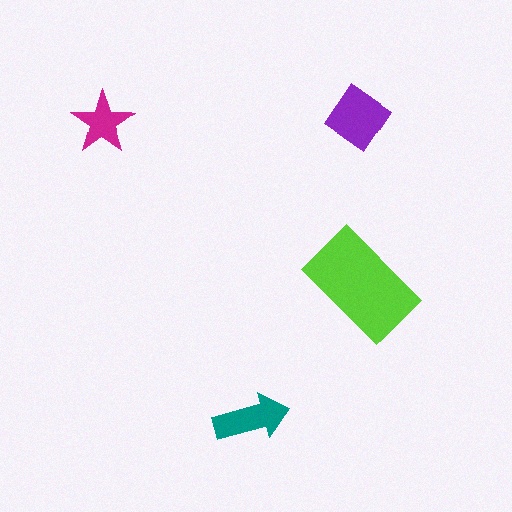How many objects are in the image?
There are 4 objects in the image.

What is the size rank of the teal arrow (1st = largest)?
3rd.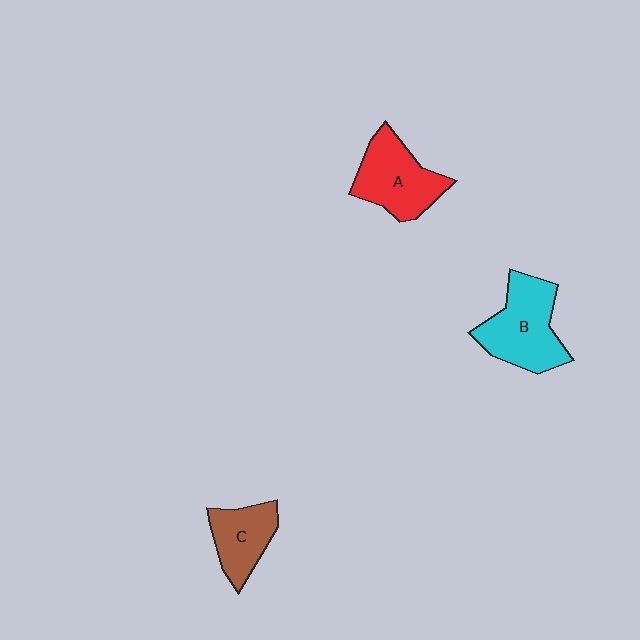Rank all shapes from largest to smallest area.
From largest to smallest: B (cyan), A (red), C (brown).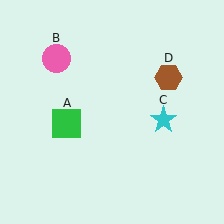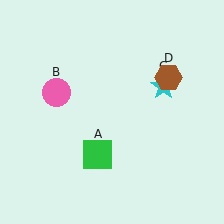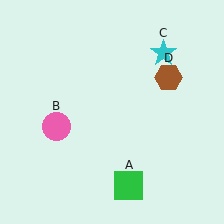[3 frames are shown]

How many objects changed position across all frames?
3 objects changed position: green square (object A), pink circle (object B), cyan star (object C).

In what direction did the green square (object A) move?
The green square (object A) moved down and to the right.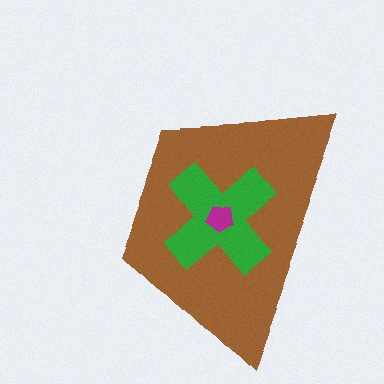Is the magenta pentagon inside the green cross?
Yes.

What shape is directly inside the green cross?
The magenta pentagon.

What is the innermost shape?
The magenta pentagon.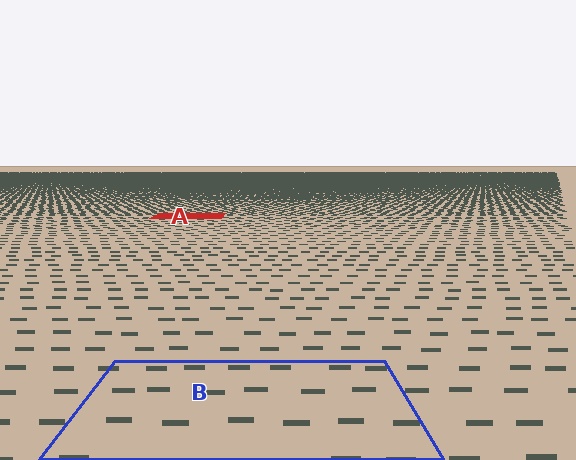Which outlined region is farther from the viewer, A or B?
Region A is farther from the viewer — the texture elements inside it appear smaller and more densely packed.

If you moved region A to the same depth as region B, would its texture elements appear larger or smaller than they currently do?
They would appear larger. At a closer depth, the same texture elements are projected at a bigger on-screen size.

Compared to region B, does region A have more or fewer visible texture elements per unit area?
Region A has more texture elements per unit area — they are packed more densely because it is farther away.